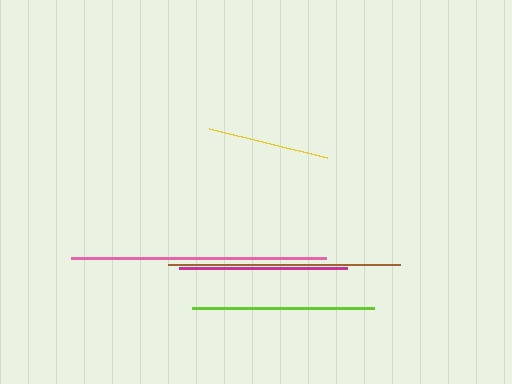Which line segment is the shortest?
The yellow line is the shortest at approximately 122 pixels.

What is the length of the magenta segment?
The magenta segment is approximately 168 pixels long.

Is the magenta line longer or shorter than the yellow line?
The magenta line is longer than the yellow line.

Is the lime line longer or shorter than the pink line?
The pink line is longer than the lime line.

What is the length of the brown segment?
The brown segment is approximately 232 pixels long.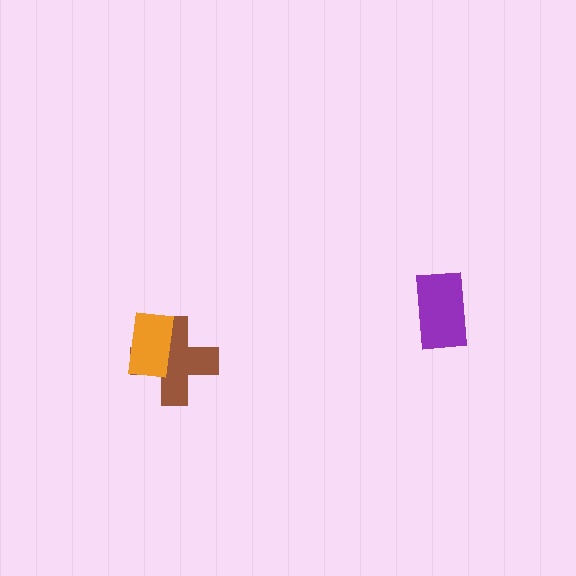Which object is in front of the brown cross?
The orange rectangle is in front of the brown cross.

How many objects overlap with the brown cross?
1 object overlaps with the brown cross.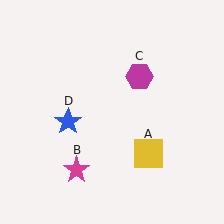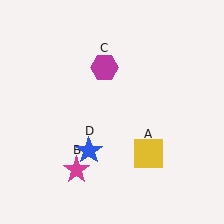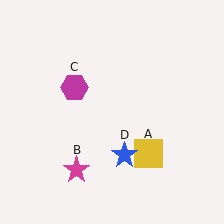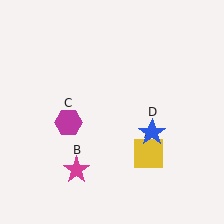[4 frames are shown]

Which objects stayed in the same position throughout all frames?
Yellow square (object A) and magenta star (object B) remained stationary.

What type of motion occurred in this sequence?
The magenta hexagon (object C), blue star (object D) rotated counterclockwise around the center of the scene.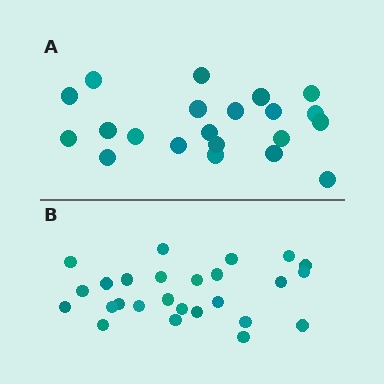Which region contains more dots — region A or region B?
Region B (the bottom region) has more dots.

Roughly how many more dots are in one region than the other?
Region B has about 5 more dots than region A.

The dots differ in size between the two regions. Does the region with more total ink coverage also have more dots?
No. Region A has more total ink coverage because its dots are larger, but region B actually contains more individual dots. Total area can be misleading — the number of items is what matters here.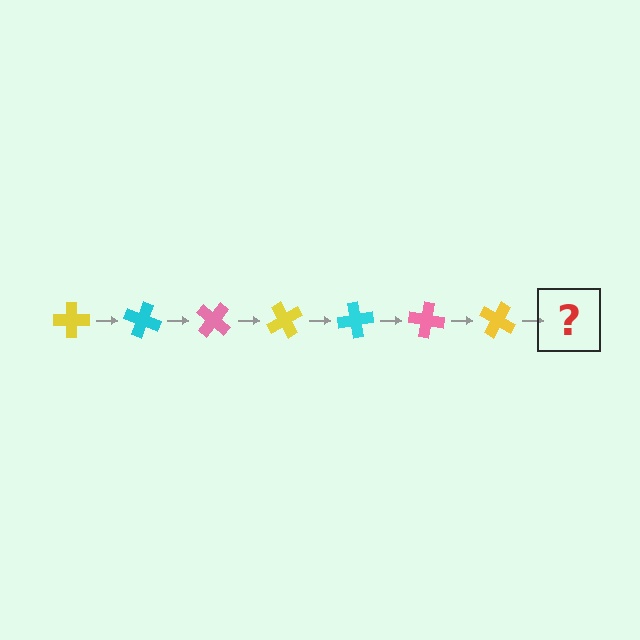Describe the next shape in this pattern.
It should be a cyan cross, rotated 140 degrees from the start.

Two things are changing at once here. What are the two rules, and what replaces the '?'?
The two rules are that it rotates 20 degrees each step and the color cycles through yellow, cyan, and pink. The '?' should be a cyan cross, rotated 140 degrees from the start.